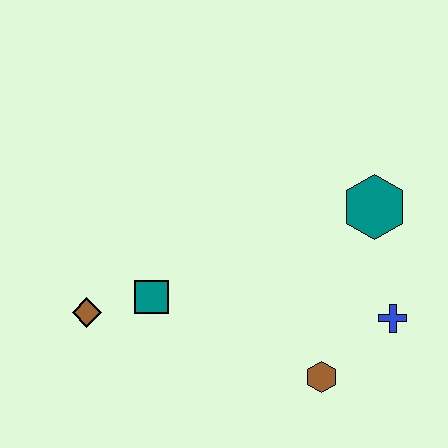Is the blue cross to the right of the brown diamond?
Yes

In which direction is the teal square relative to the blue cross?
The teal square is to the left of the blue cross.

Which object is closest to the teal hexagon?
The blue cross is closest to the teal hexagon.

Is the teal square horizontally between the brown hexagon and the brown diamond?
Yes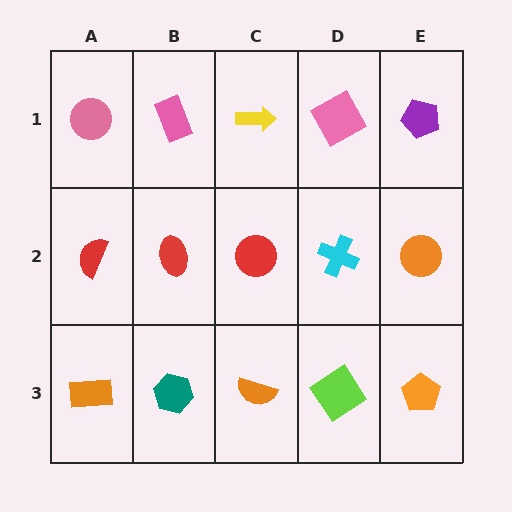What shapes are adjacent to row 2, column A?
A pink circle (row 1, column A), an orange rectangle (row 3, column A), a red ellipse (row 2, column B).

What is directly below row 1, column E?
An orange circle.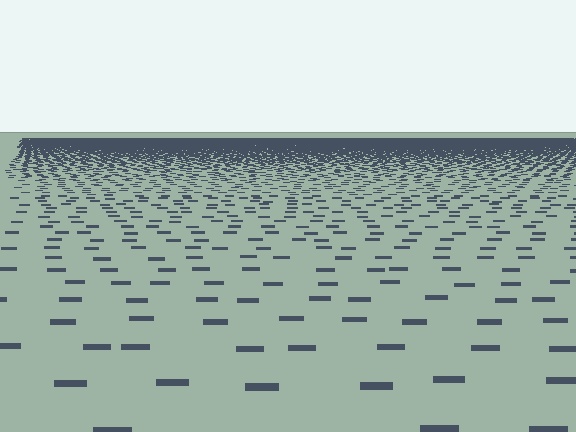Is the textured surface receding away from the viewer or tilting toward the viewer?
The surface is receding away from the viewer. Texture elements get smaller and denser toward the top.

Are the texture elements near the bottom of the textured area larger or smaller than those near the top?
Larger. Near the bottom, elements are closer to the viewer and appear at a bigger on-screen size.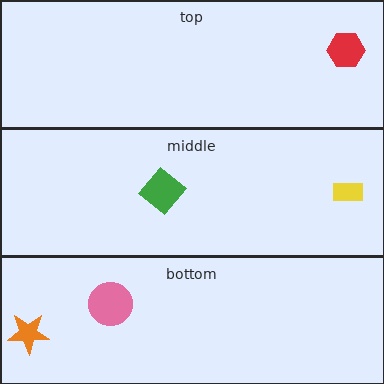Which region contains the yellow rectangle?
The middle region.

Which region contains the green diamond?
The middle region.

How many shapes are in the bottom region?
2.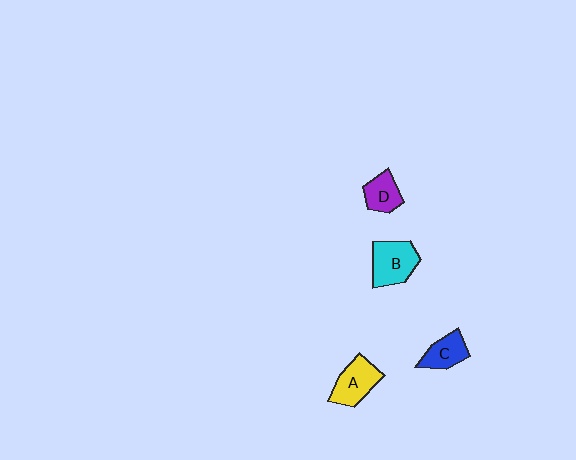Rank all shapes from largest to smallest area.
From largest to smallest: B (cyan), A (yellow), C (blue), D (purple).